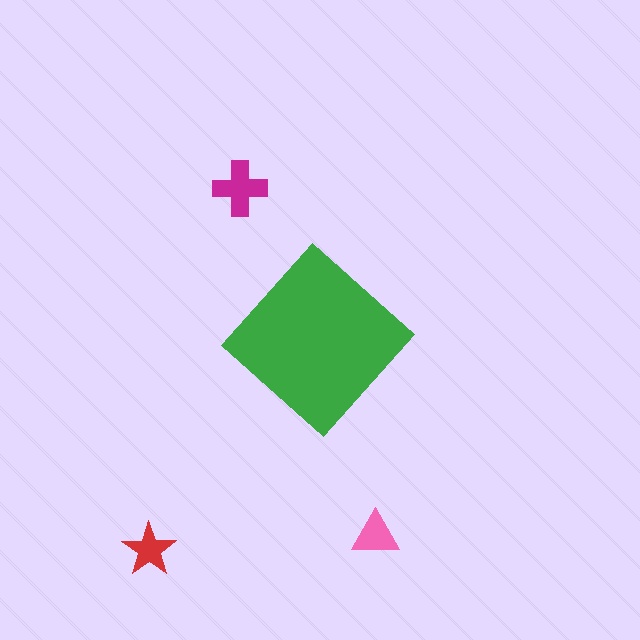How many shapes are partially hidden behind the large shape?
0 shapes are partially hidden.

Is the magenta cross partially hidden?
No, the magenta cross is fully visible.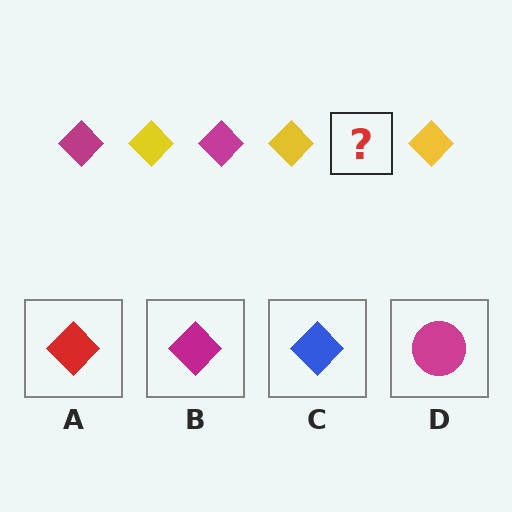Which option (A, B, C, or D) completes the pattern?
B.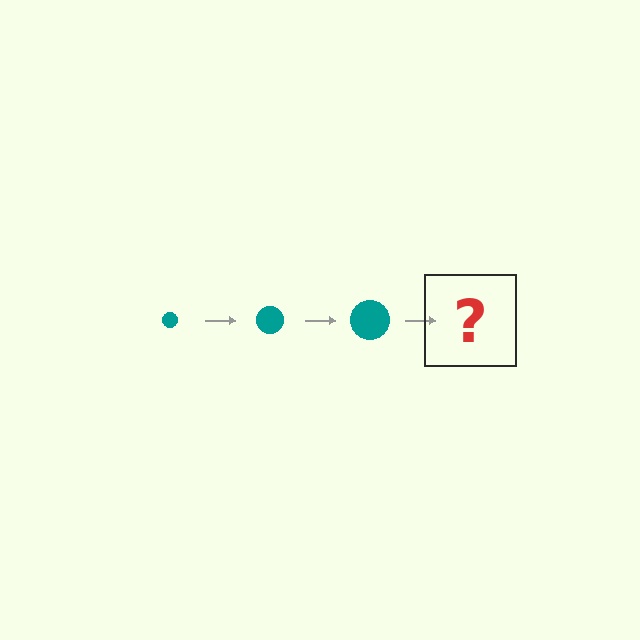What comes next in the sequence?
The next element should be a teal circle, larger than the previous one.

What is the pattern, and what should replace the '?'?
The pattern is that the circle gets progressively larger each step. The '?' should be a teal circle, larger than the previous one.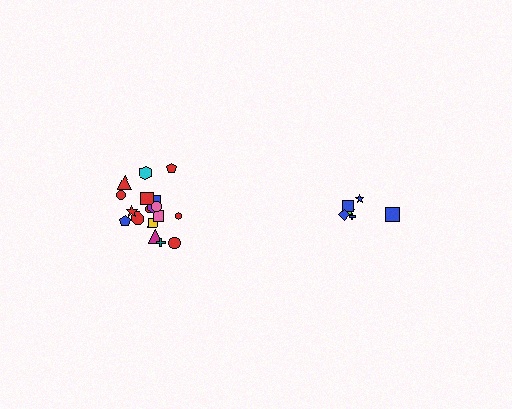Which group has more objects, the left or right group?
The left group.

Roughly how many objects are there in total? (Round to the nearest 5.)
Roughly 25 objects in total.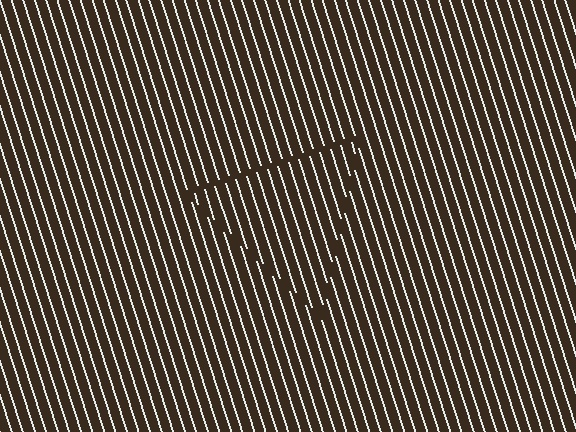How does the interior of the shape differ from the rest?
The interior of the shape contains the same grating, shifted by half a period — the contour is defined by the phase discontinuity where line-ends from the inner and outer gratings abut.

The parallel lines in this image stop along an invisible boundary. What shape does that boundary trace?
An illusory triangle. The interior of the shape contains the same grating, shifted by half a period — the contour is defined by the phase discontinuity where line-ends from the inner and outer gratings abut.